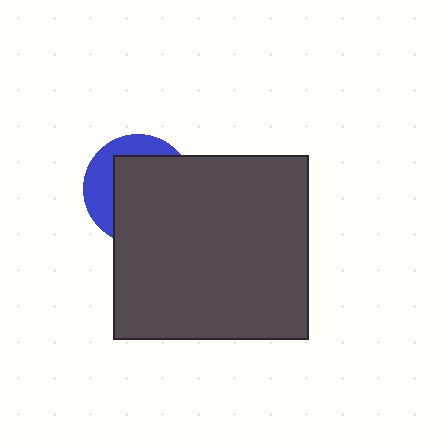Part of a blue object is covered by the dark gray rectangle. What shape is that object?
It is a circle.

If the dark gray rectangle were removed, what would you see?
You would see the complete blue circle.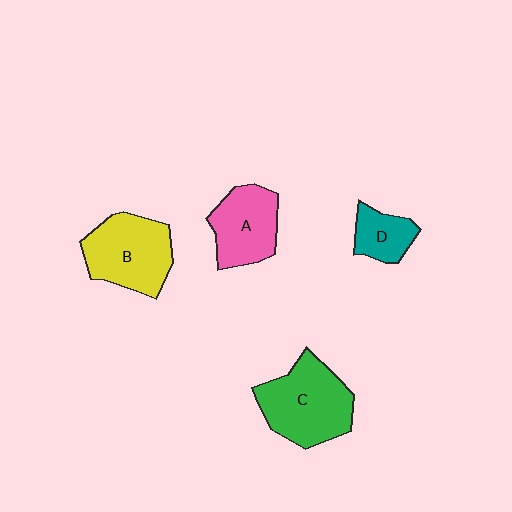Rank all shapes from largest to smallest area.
From largest to smallest: C (green), B (yellow), A (pink), D (teal).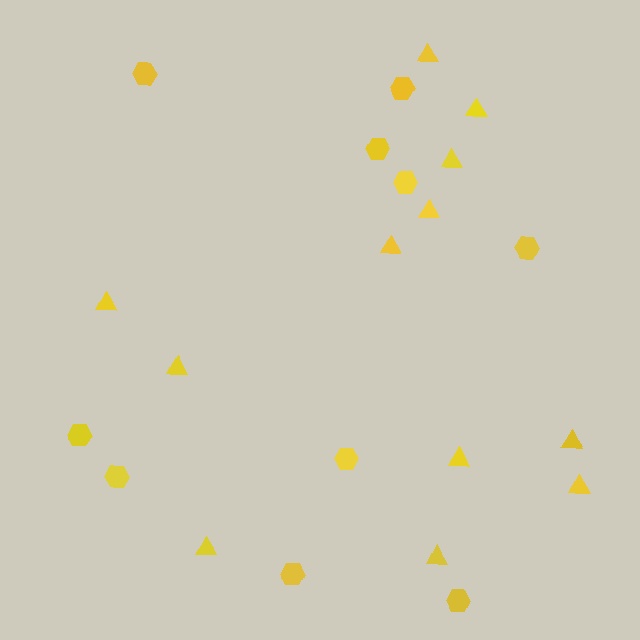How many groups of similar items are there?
There are 2 groups: one group of triangles (12) and one group of hexagons (10).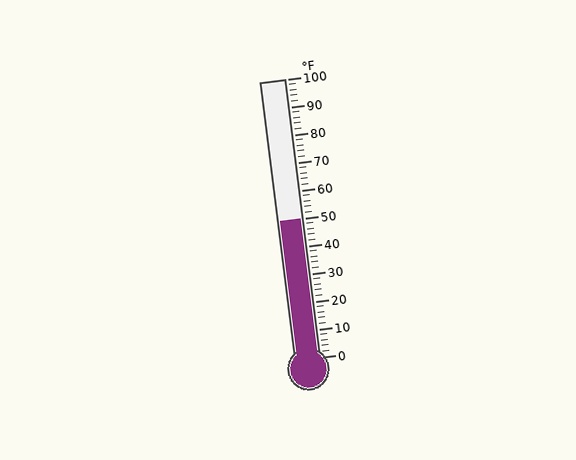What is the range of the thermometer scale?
The thermometer scale ranges from 0°F to 100°F.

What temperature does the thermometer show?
The thermometer shows approximately 50°F.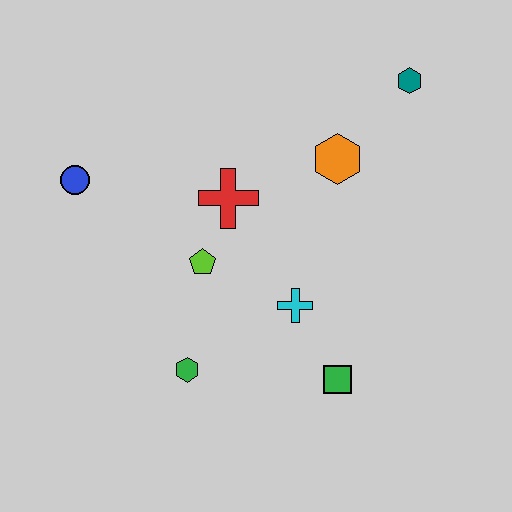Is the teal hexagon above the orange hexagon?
Yes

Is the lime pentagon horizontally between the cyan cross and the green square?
No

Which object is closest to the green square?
The cyan cross is closest to the green square.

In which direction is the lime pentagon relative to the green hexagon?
The lime pentagon is above the green hexagon.